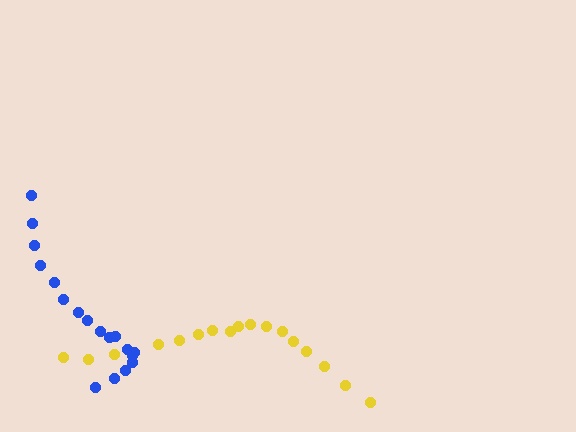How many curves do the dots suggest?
There are 2 distinct paths.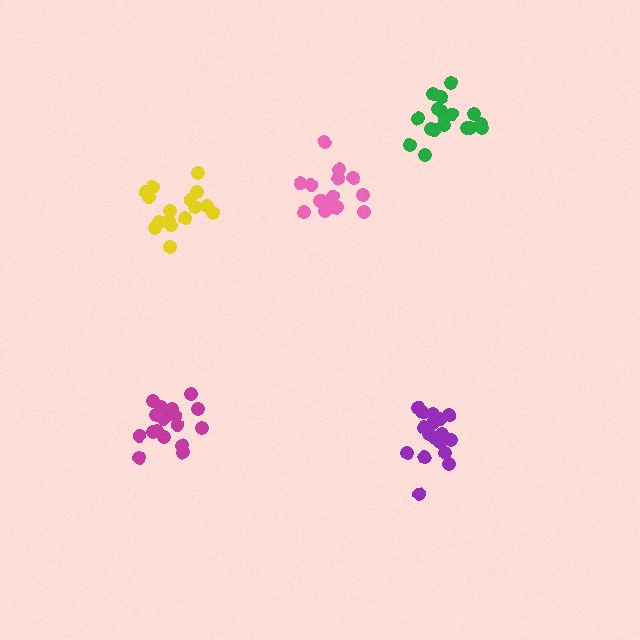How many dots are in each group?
Group 1: 20 dots, Group 2: 17 dots, Group 3: 15 dots, Group 4: 18 dots, Group 5: 16 dots (86 total).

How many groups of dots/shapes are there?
There are 5 groups.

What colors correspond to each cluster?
The clusters are colored: magenta, purple, pink, green, yellow.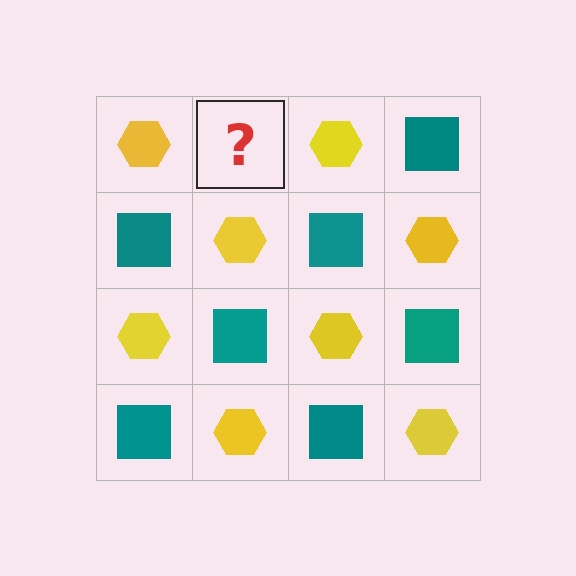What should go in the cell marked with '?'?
The missing cell should contain a teal square.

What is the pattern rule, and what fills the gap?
The rule is that it alternates yellow hexagon and teal square in a checkerboard pattern. The gap should be filled with a teal square.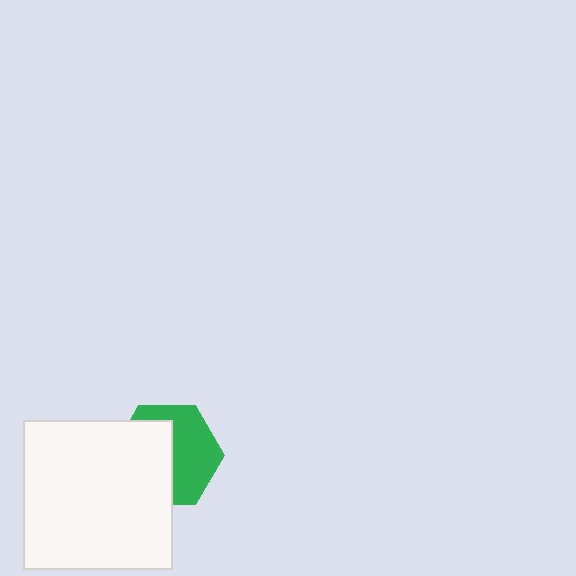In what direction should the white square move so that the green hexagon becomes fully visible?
The white square should move left. That is the shortest direction to clear the overlap and leave the green hexagon fully visible.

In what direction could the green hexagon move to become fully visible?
The green hexagon could move right. That would shift it out from behind the white square entirely.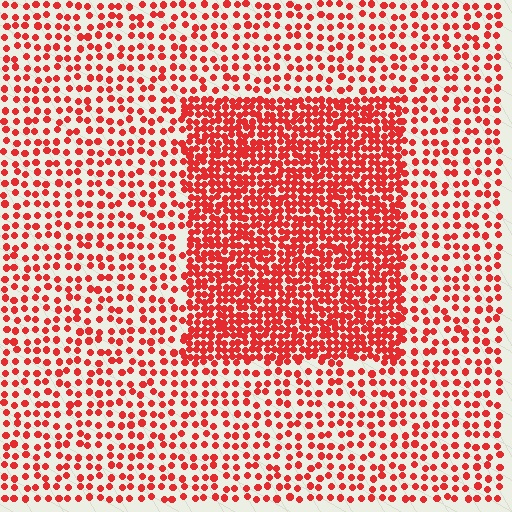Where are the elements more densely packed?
The elements are more densely packed inside the rectangle boundary.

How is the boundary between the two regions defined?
The boundary is defined by a change in element density (approximately 2.3x ratio). All elements are the same color, size, and shape.